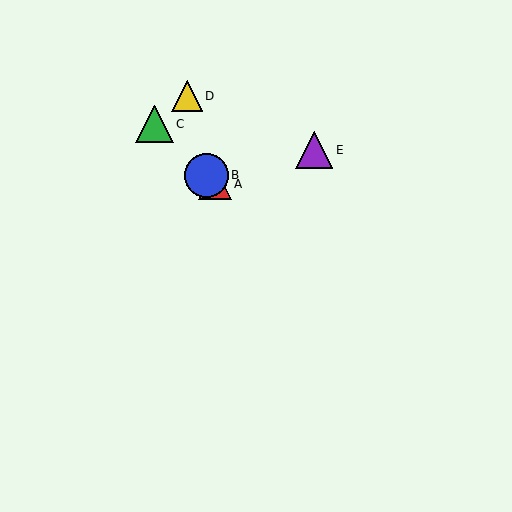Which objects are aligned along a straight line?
Objects A, B, C are aligned along a straight line.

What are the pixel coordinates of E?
Object E is at (314, 150).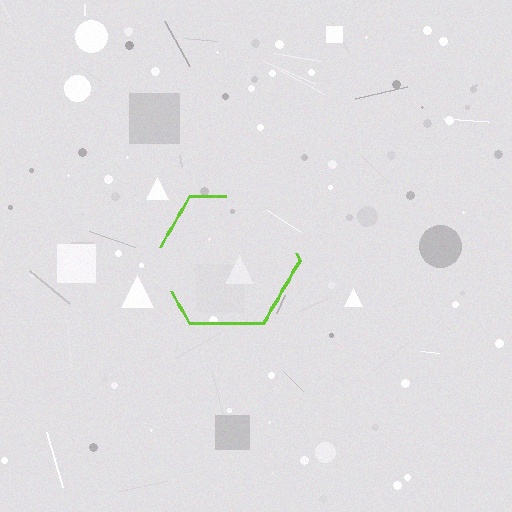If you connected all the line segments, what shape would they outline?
They would outline a hexagon.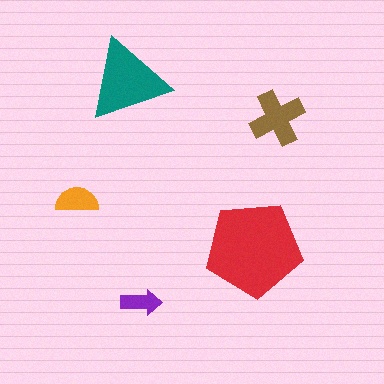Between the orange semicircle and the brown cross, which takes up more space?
The brown cross.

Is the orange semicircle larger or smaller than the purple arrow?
Larger.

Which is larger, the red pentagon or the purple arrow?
The red pentagon.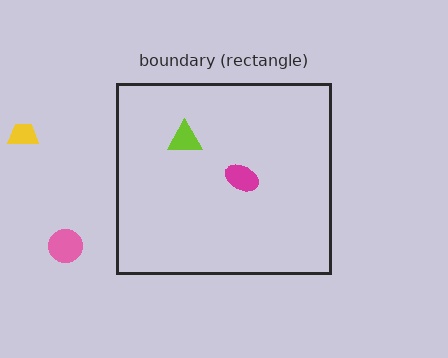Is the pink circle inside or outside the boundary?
Outside.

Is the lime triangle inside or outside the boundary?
Inside.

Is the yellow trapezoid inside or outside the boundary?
Outside.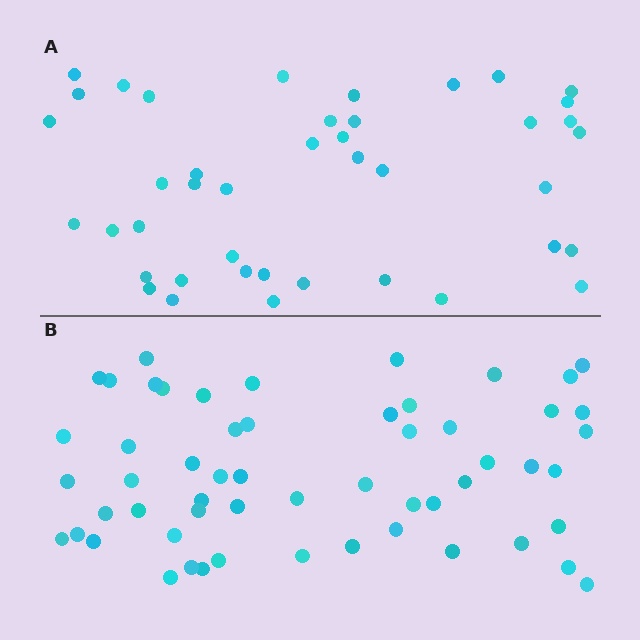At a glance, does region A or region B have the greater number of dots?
Region B (the bottom region) has more dots.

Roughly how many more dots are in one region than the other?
Region B has approximately 15 more dots than region A.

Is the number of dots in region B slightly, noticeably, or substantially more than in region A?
Region B has noticeably more, but not dramatically so. The ratio is roughly 1.3 to 1.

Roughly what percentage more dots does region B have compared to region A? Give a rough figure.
About 35% more.